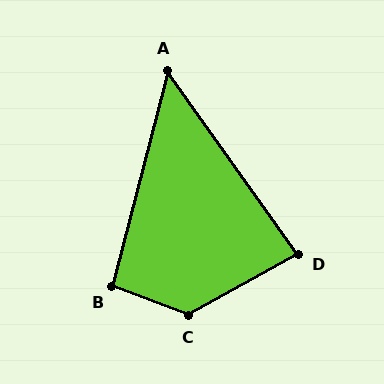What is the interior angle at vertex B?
Approximately 97 degrees (obtuse).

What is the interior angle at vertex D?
Approximately 83 degrees (acute).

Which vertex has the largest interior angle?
C, at approximately 130 degrees.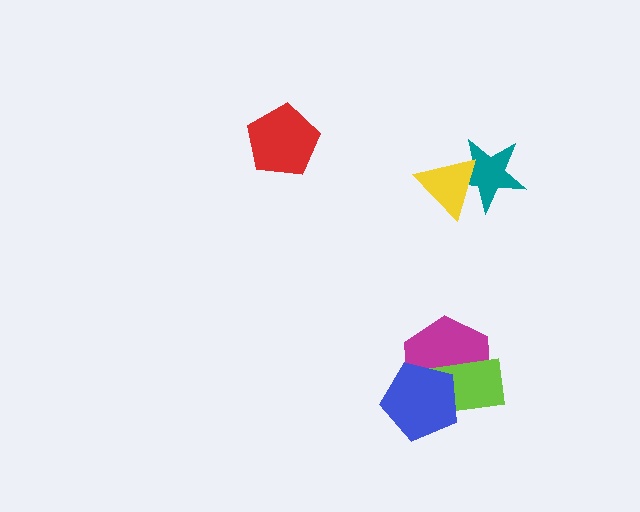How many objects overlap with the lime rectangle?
2 objects overlap with the lime rectangle.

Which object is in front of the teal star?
The yellow triangle is in front of the teal star.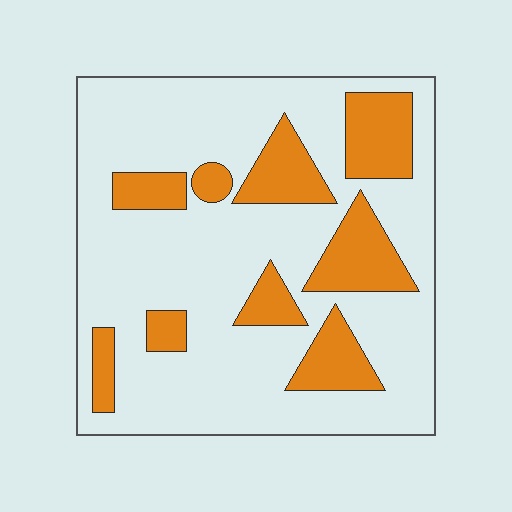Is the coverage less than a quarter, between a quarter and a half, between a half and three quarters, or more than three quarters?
Less than a quarter.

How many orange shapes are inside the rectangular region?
9.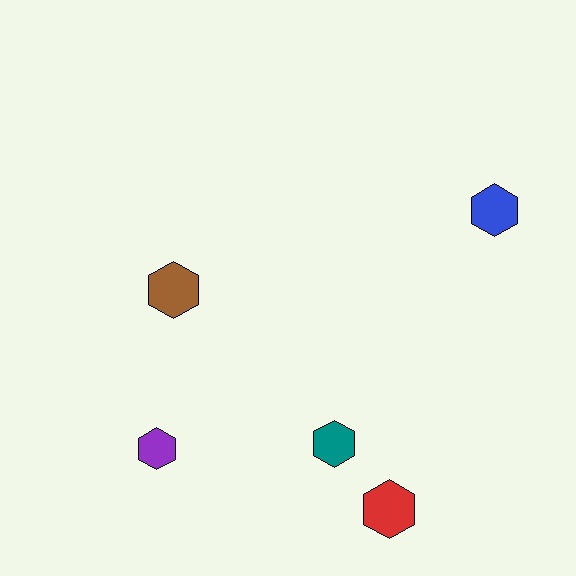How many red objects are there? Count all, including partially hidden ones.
There is 1 red object.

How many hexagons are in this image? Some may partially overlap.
There are 5 hexagons.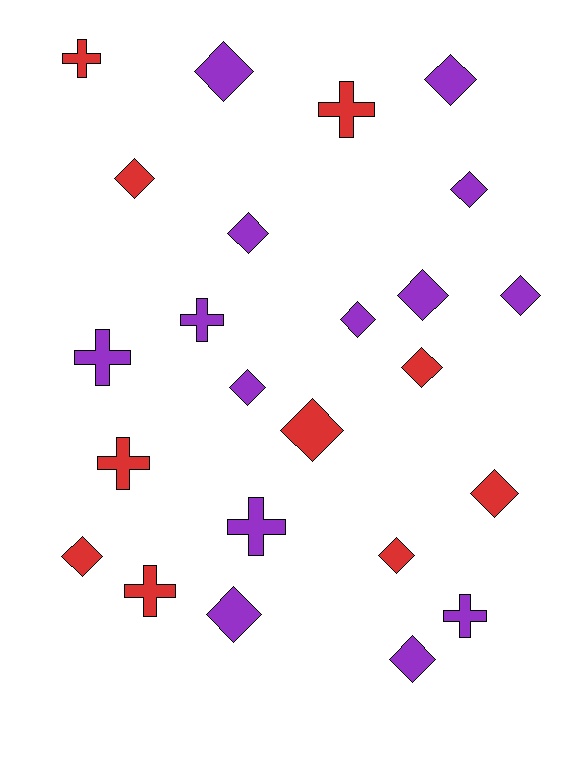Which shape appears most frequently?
Diamond, with 16 objects.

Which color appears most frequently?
Purple, with 14 objects.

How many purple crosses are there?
There are 4 purple crosses.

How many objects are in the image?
There are 24 objects.